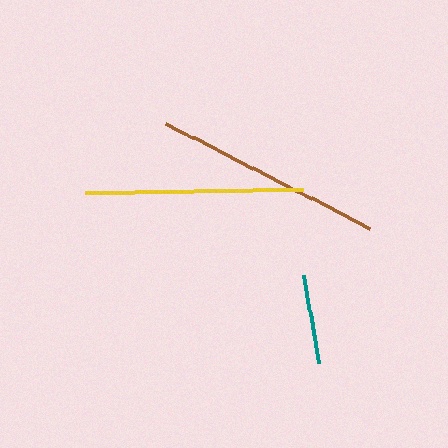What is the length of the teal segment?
The teal segment is approximately 90 pixels long.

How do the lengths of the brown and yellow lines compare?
The brown and yellow lines are approximately the same length.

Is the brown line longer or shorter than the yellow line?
The brown line is longer than the yellow line.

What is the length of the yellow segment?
The yellow segment is approximately 218 pixels long.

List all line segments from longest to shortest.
From longest to shortest: brown, yellow, teal.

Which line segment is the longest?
The brown line is the longest at approximately 230 pixels.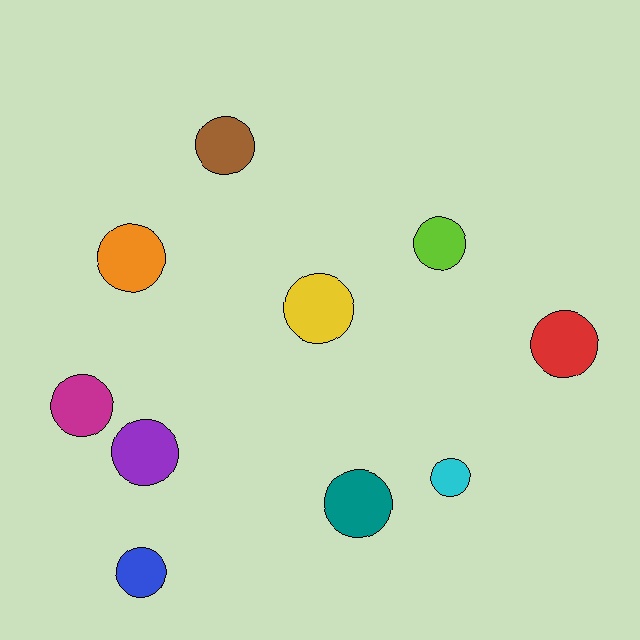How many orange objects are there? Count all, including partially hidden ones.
There is 1 orange object.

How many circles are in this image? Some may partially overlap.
There are 10 circles.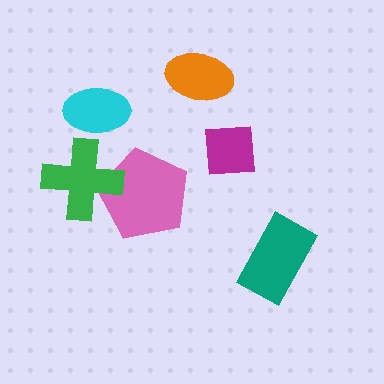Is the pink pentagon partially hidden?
Yes, it is partially covered by another shape.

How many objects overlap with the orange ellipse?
0 objects overlap with the orange ellipse.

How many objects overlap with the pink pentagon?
1 object overlaps with the pink pentagon.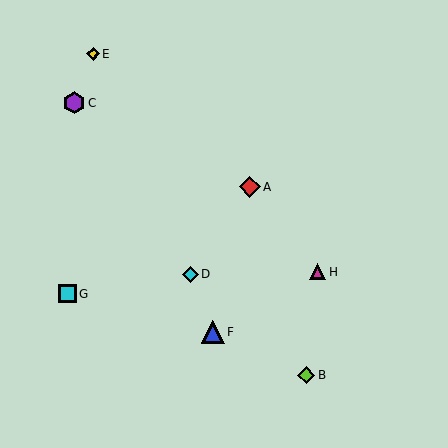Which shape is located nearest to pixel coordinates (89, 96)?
The purple hexagon (labeled C) at (74, 103) is nearest to that location.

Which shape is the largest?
The blue triangle (labeled F) is the largest.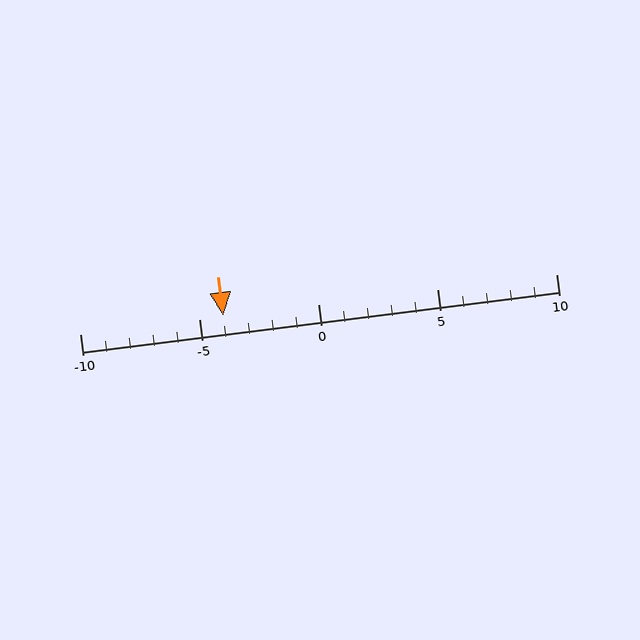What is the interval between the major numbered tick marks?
The major tick marks are spaced 5 units apart.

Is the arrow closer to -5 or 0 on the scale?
The arrow is closer to -5.